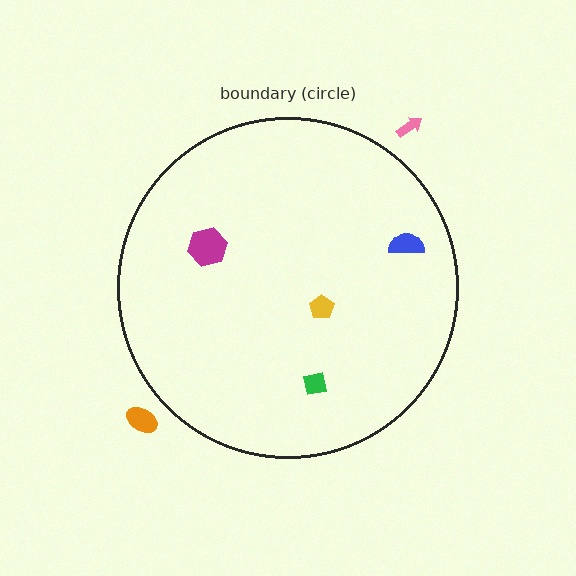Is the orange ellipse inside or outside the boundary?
Outside.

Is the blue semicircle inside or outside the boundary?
Inside.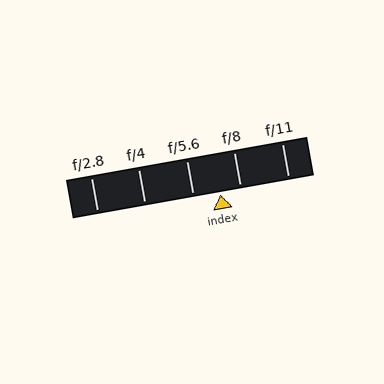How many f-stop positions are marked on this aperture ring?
There are 5 f-stop positions marked.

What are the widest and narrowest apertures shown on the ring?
The widest aperture shown is f/2.8 and the narrowest is f/11.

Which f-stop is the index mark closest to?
The index mark is closest to f/8.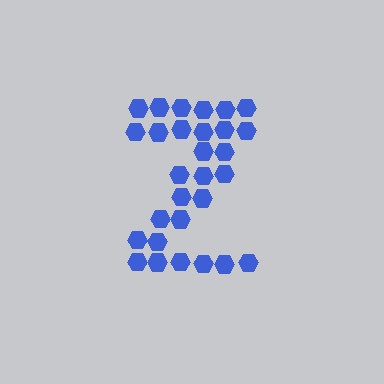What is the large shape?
The large shape is the letter Z.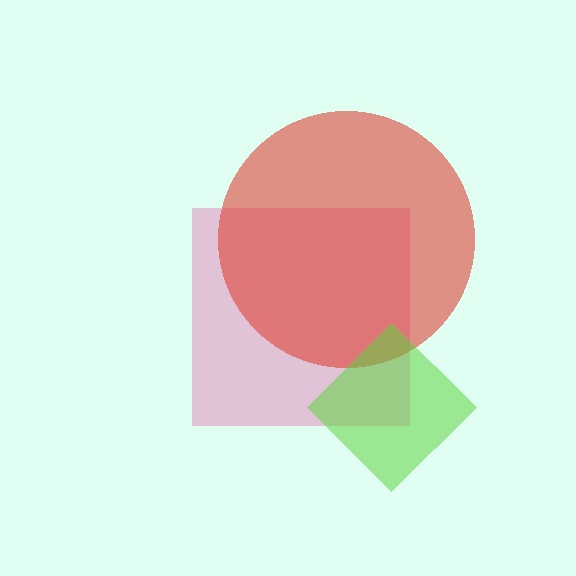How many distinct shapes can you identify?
There are 3 distinct shapes: a pink square, a red circle, a lime diamond.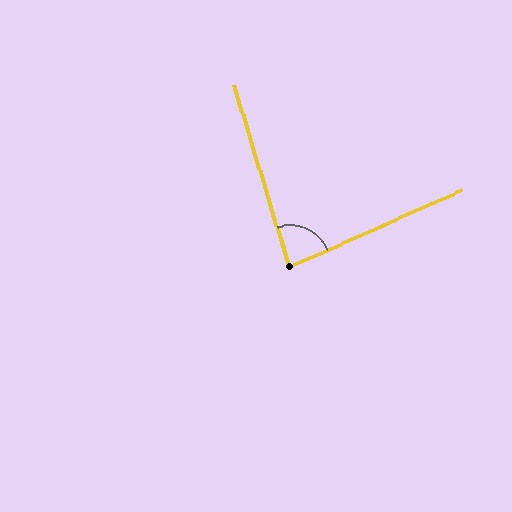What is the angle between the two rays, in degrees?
Approximately 83 degrees.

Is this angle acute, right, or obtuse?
It is acute.